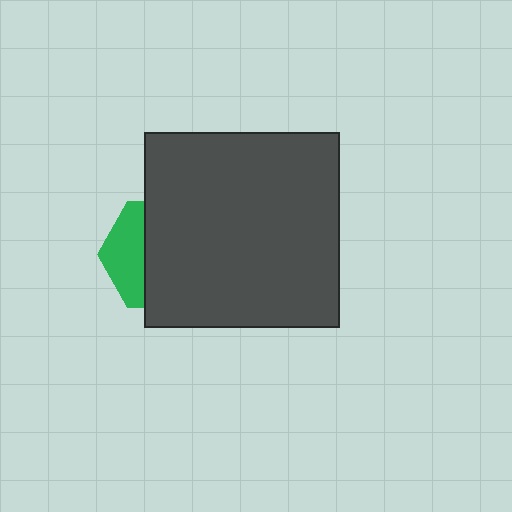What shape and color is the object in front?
The object in front is a dark gray square.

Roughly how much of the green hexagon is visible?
A small part of it is visible (roughly 34%).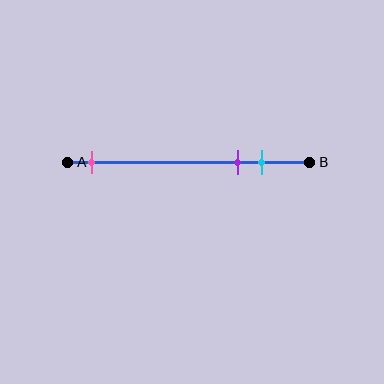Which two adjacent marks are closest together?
The purple and cyan marks are the closest adjacent pair.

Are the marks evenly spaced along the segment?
No, the marks are not evenly spaced.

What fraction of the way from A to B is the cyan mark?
The cyan mark is approximately 80% (0.8) of the way from A to B.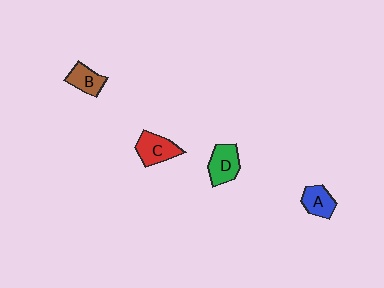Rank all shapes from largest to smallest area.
From largest to smallest: C (red), D (green), B (brown), A (blue).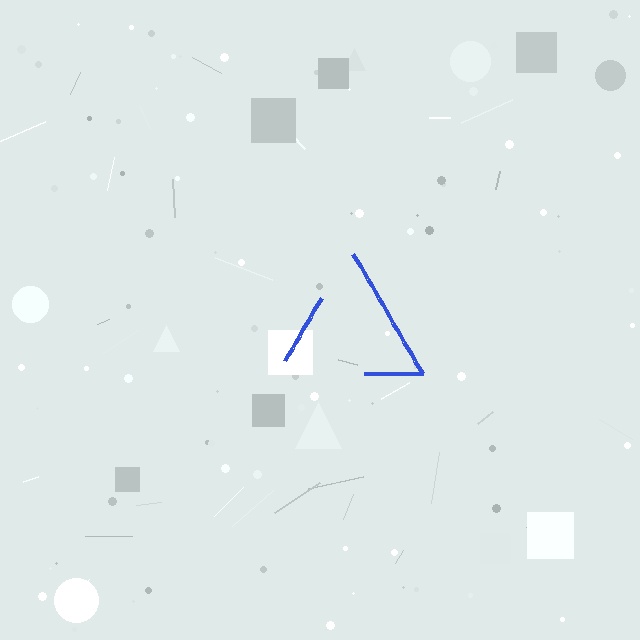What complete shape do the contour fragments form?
The contour fragments form a triangle.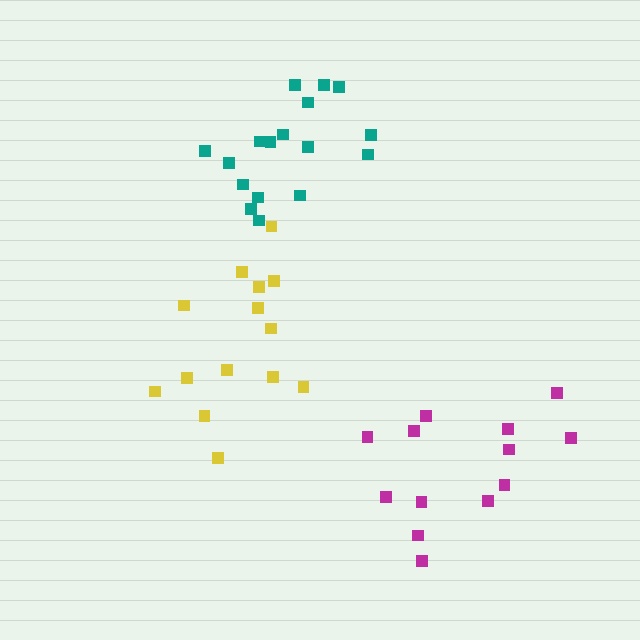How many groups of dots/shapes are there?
There are 3 groups.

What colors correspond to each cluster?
The clusters are colored: yellow, magenta, teal.